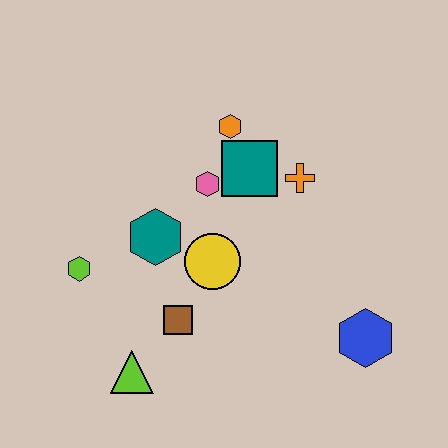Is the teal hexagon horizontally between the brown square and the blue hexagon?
No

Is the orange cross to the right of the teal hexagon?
Yes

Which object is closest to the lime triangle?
The brown square is closest to the lime triangle.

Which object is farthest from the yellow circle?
The blue hexagon is farthest from the yellow circle.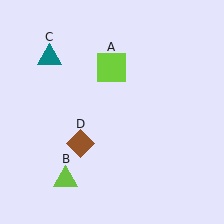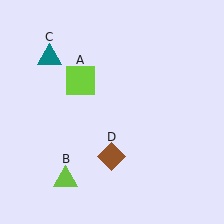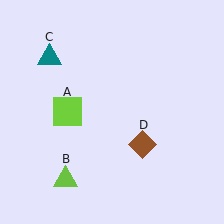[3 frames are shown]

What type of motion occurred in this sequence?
The lime square (object A), brown diamond (object D) rotated counterclockwise around the center of the scene.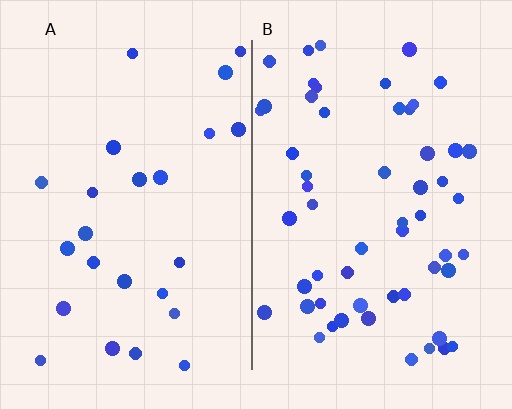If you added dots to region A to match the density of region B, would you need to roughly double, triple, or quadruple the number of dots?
Approximately double.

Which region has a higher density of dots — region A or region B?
B (the right).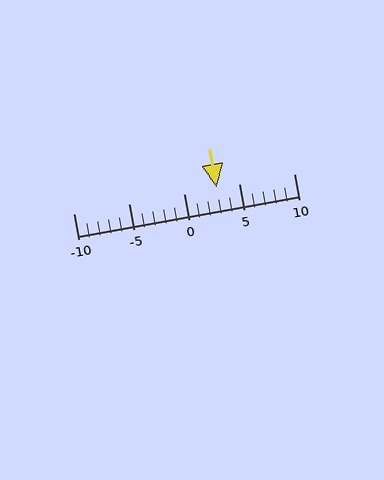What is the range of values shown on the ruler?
The ruler shows values from -10 to 10.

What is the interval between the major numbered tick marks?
The major tick marks are spaced 5 units apart.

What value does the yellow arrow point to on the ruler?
The yellow arrow points to approximately 3.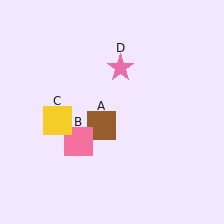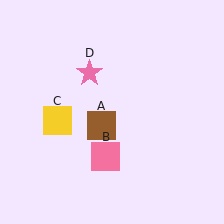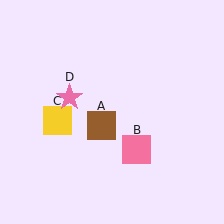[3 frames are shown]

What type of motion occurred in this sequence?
The pink square (object B), pink star (object D) rotated counterclockwise around the center of the scene.